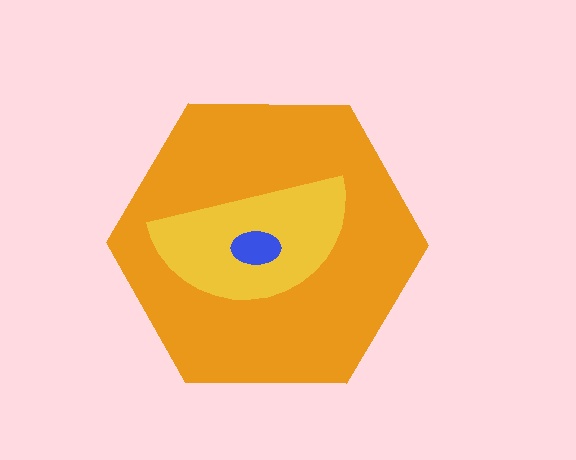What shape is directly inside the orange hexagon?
The yellow semicircle.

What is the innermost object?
The blue ellipse.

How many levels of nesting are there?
3.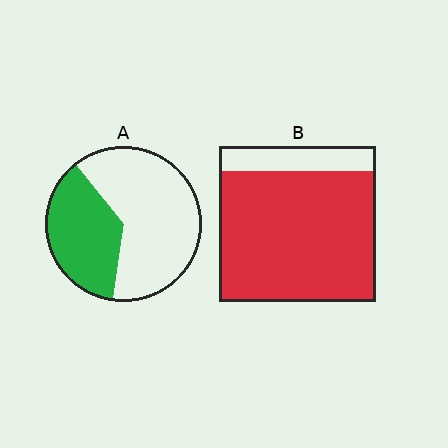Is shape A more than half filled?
No.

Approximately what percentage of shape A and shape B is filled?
A is approximately 35% and B is approximately 85%.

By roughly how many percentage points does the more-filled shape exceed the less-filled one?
By roughly 45 percentage points (B over A).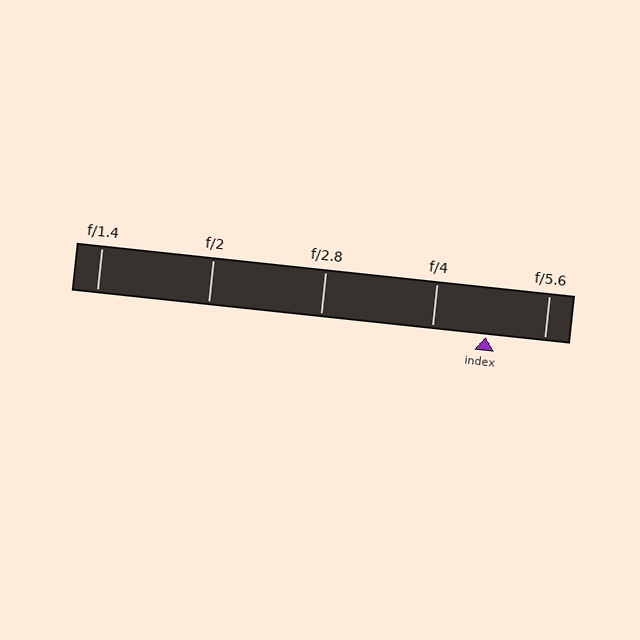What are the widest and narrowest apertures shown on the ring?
The widest aperture shown is f/1.4 and the narrowest is f/5.6.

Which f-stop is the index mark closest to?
The index mark is closest to f/4.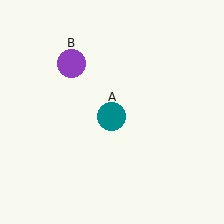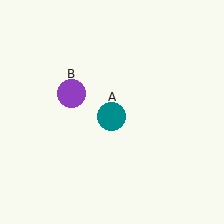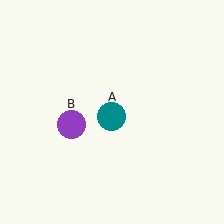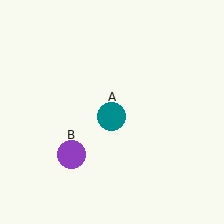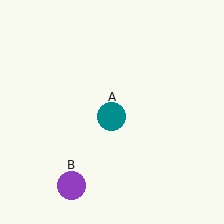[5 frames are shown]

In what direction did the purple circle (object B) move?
The purple circle (object B) moved down.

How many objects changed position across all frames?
1 object changed position: purple circle (object B).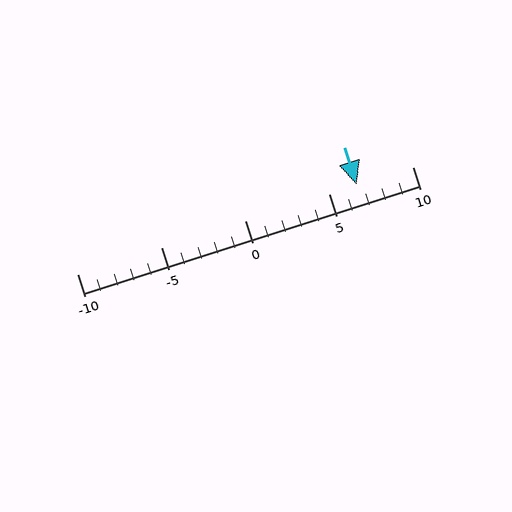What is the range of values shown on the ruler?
The ruler shows values from -10 to 10.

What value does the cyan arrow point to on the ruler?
The cyan arrow points to approximately 7.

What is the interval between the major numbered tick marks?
The major tick marks are spaced 5 units apart.